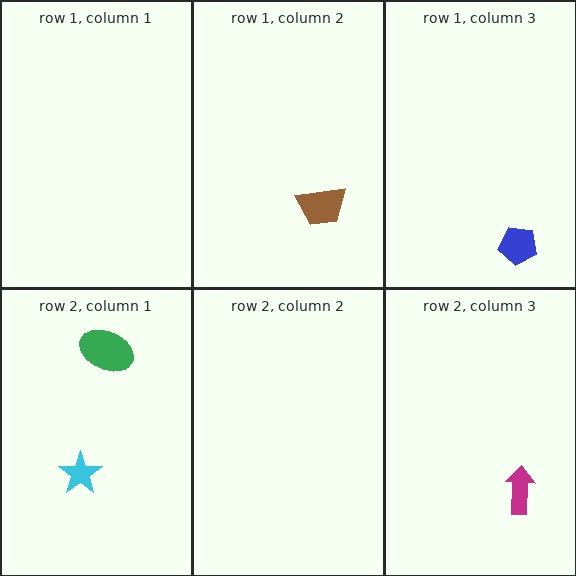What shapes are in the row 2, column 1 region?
The green ellipse, the cyan star.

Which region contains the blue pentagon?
The row 1, column 3 region.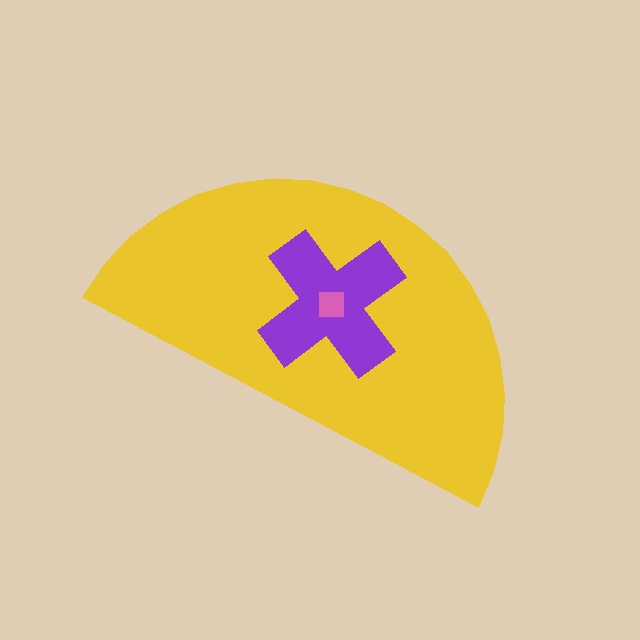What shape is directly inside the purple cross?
The pink square.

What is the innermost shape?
The pink square.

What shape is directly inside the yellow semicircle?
The purple cross.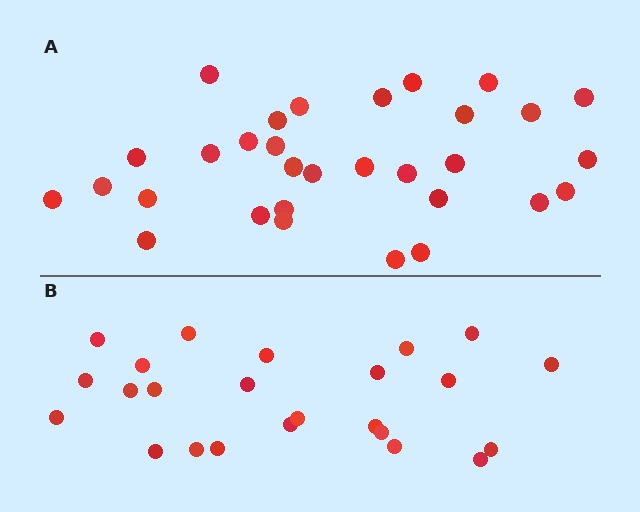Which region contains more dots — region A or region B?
Region A (the top region) has more dots.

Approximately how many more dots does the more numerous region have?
Region A has roughly 8 or so more dots than region B.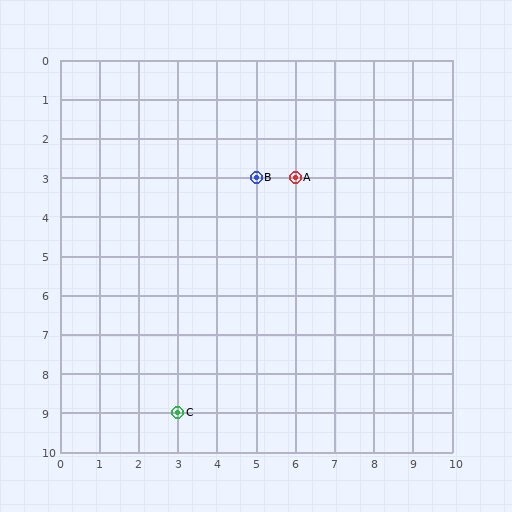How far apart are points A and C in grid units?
Points A and C are 3 columns and 6 rows apart (about 6.7 grid units diagonally).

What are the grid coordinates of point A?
Point A is at grid coordinates (6, 3).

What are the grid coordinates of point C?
Point C is at grid coordinates (3, 9).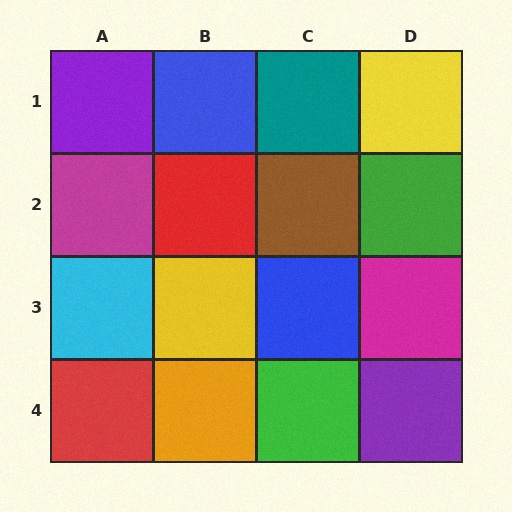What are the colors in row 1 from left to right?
Purple, blue, teal, yellow.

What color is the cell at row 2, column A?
Magenta.